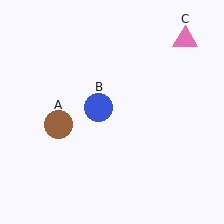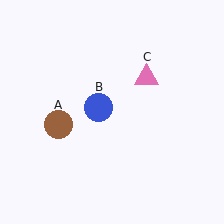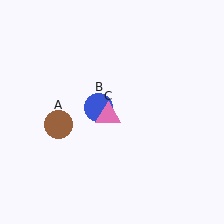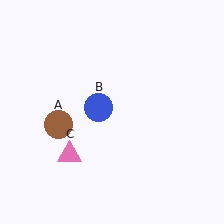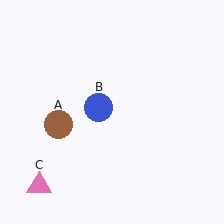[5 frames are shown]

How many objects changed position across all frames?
1 object changed position: pink triangle (object C).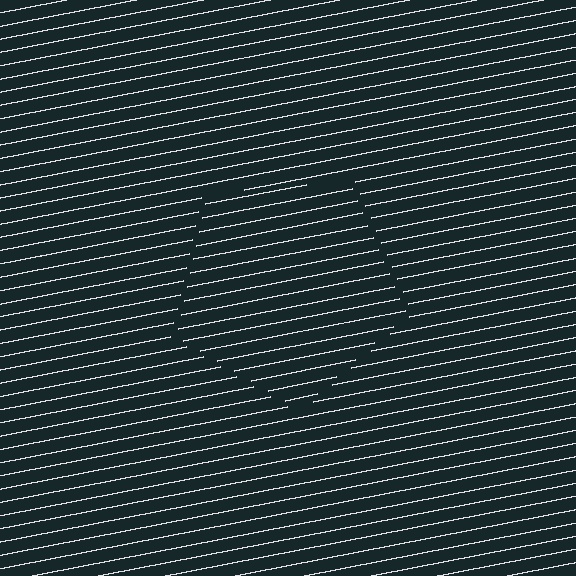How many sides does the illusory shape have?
5 sides — the line-ends trace a pentagon.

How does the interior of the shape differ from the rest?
The interior of the shape contains the same grating, shifted by half a period — the contour is defined by the phase discontinuity where line-ends from the inner and outer gratings abut.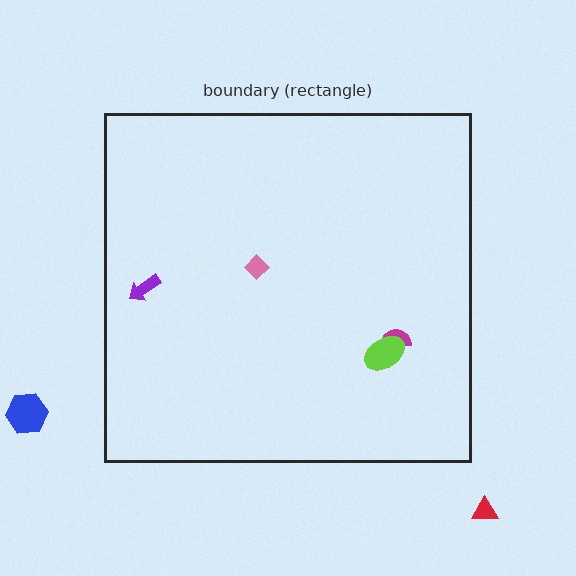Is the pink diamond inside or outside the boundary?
Inside.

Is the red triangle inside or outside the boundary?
Outside.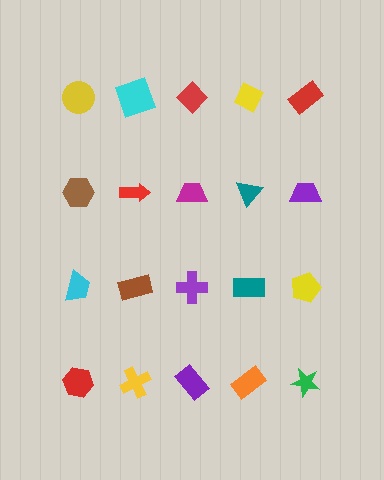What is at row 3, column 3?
A purple cross.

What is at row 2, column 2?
A red arrow.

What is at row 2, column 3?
A magenta trapezoid.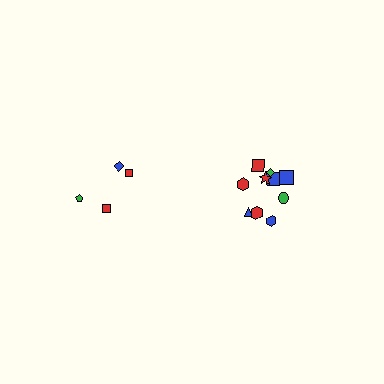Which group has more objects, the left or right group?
The right group.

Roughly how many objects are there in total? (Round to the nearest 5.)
Roughly 15 objects in total.